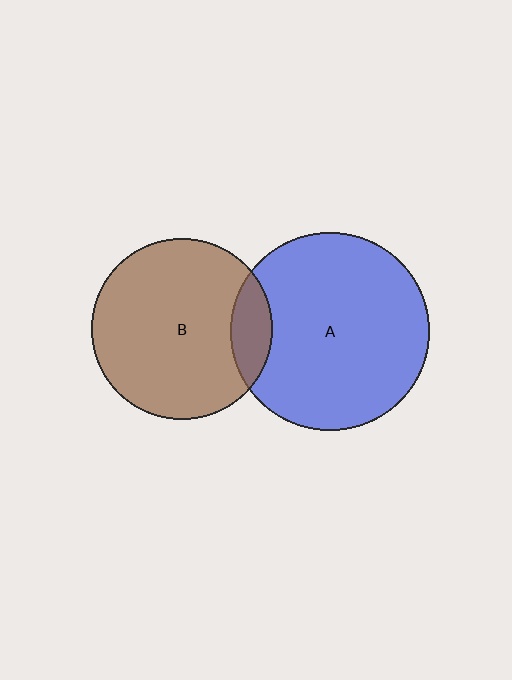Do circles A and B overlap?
Yes.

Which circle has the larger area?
Circle A (blue).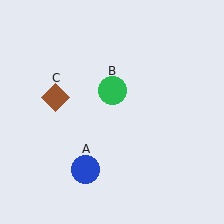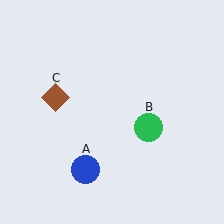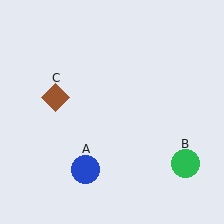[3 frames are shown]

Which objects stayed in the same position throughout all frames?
Blue circle (object A) and brown diamond (object C) remained stationary.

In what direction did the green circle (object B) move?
The green circle (object B) moved down and to the right.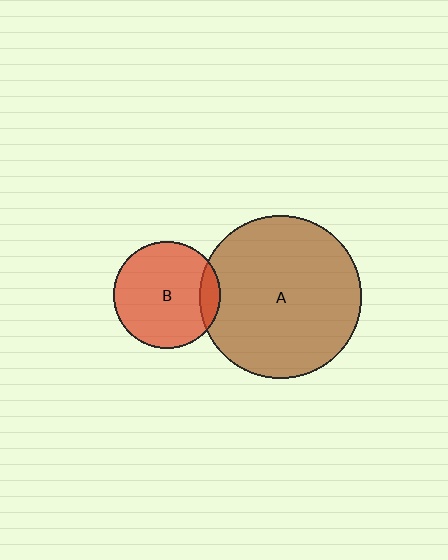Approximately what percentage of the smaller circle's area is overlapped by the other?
Approximately 10%.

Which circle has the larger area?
Circle A (brown).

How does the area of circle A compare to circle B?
Approximately 2.3 times.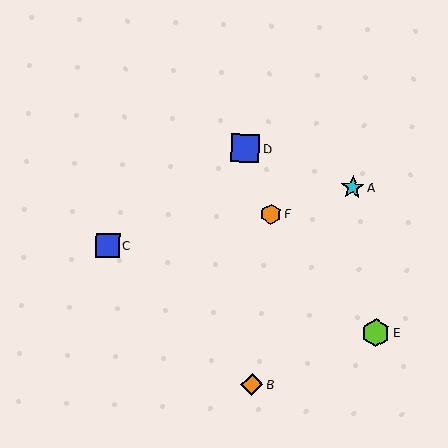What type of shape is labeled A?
Shape A is a cyan star.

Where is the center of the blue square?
The center of the blue square is at (108, 245).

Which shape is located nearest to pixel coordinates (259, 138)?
The blue square (labeled D) at (245, 149) is nearest to that location.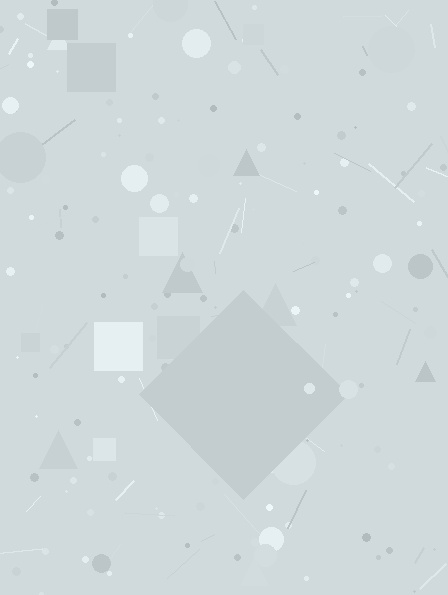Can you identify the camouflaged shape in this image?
The camouflaged shape is a diamond.